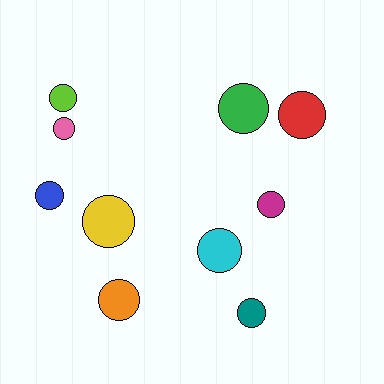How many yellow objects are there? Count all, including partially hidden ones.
There is 1 yellow object.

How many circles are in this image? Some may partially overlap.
There are 10 circles.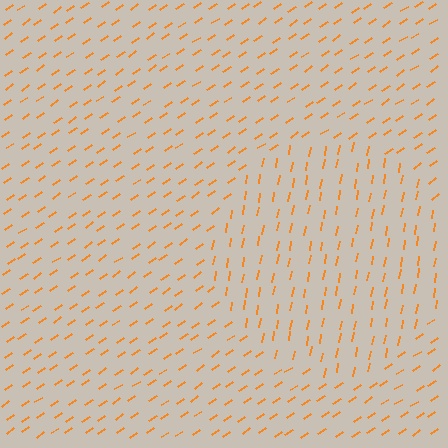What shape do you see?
I see a circle.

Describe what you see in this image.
The image is filled with small orange line segments. A circle region in the image has lines oriented differently from the surrounding lines, creating a visible texture boundary.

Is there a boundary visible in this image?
Yes, there is a texture boundary formed by a change in line orientation.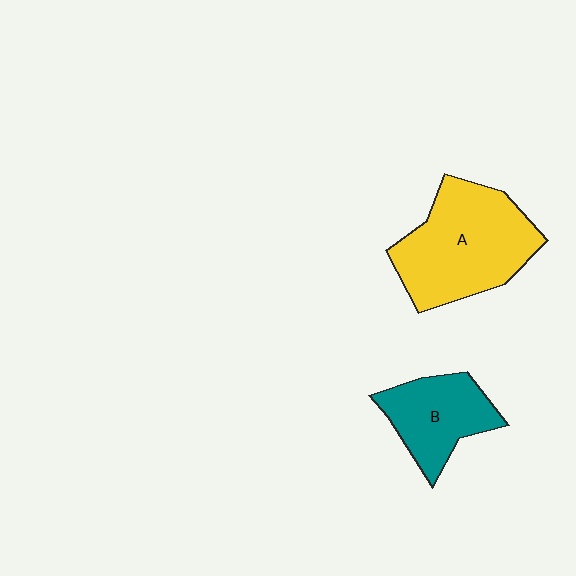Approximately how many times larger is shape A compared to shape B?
Approximately 1.7 times.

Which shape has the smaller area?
Shape B (teal).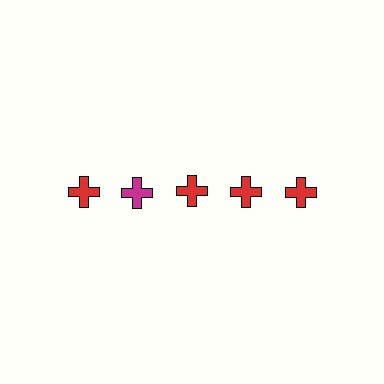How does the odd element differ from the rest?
It has a different color: magenta instead of red.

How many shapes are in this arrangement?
There are 5 shapes arranged in a grid pattern.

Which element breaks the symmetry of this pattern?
The magenta cross in the top row, second from left column breaks the symmetry. All other shapes are red crosses.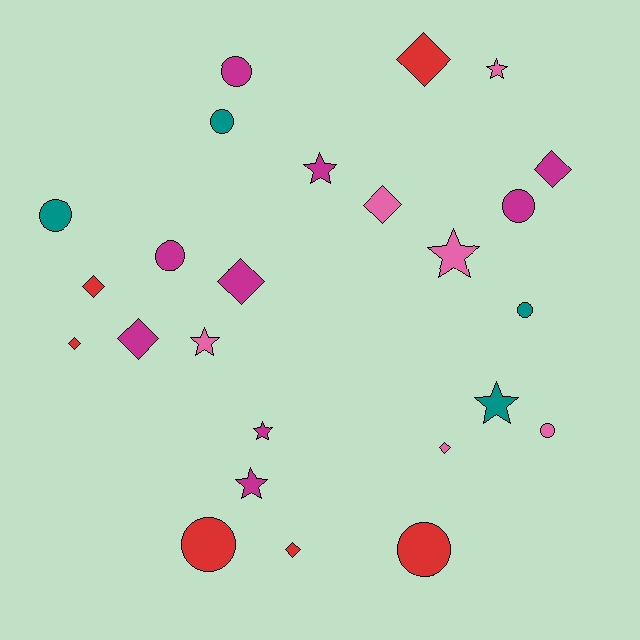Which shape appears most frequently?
Circle, with 9 objects.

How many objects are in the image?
There are 25 objects.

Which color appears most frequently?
Magenta, with 9 objects.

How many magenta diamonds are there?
There are 3 magenta diamonds.